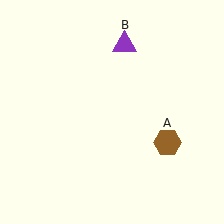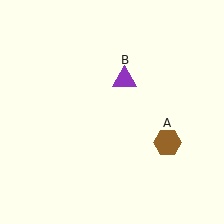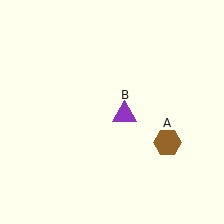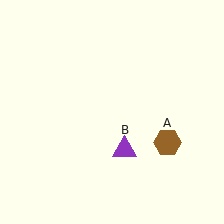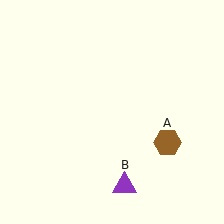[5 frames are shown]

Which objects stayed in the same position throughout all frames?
Brown hexagon (object A) remained stationary.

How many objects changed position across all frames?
1 object changed position: purple triangle (object B).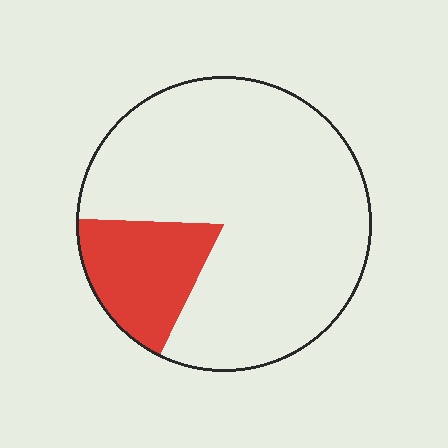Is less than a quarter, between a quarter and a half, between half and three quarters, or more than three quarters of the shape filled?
Less than a quarter.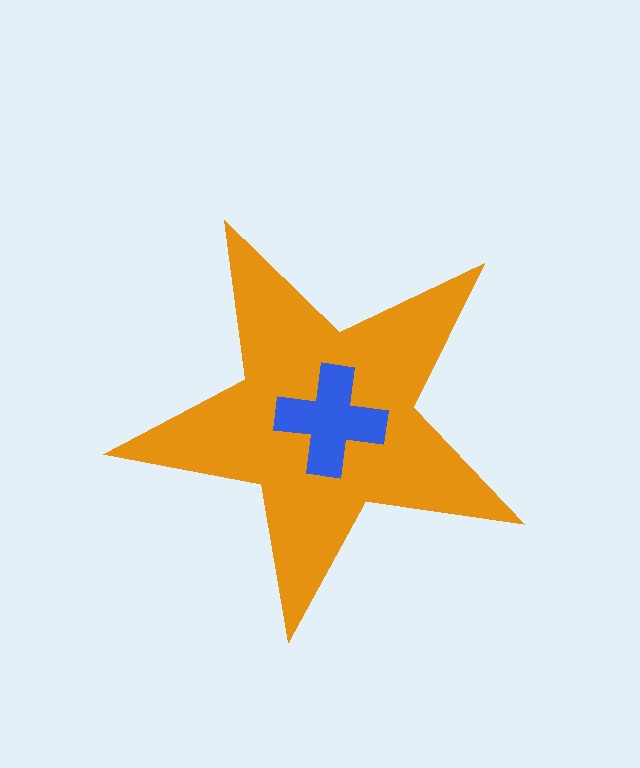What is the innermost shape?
The blue cross.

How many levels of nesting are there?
2.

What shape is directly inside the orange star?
The blue cross.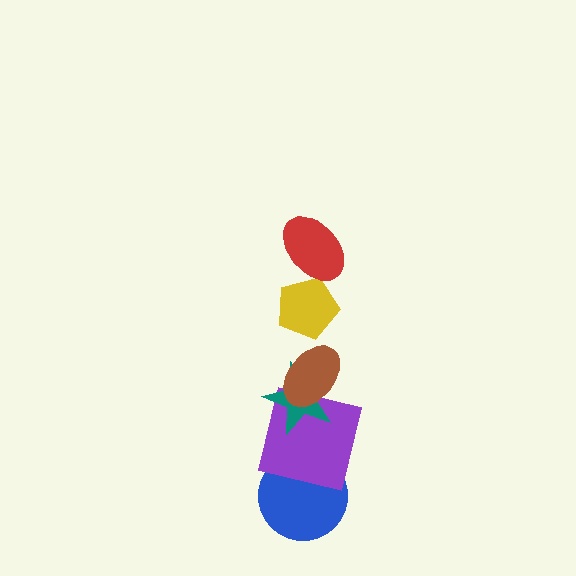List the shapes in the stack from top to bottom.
From top to bottom: the red ellipse, the yellow pentagon, the brown ellipse, the teal star, the purple square, the blue circle.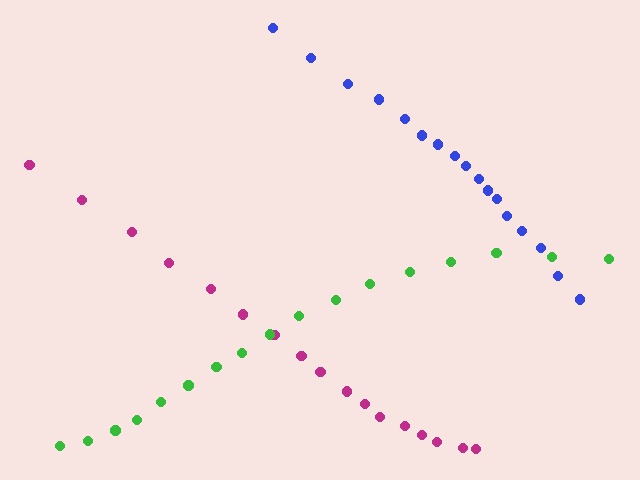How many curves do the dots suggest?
There are 3 distinct paths.